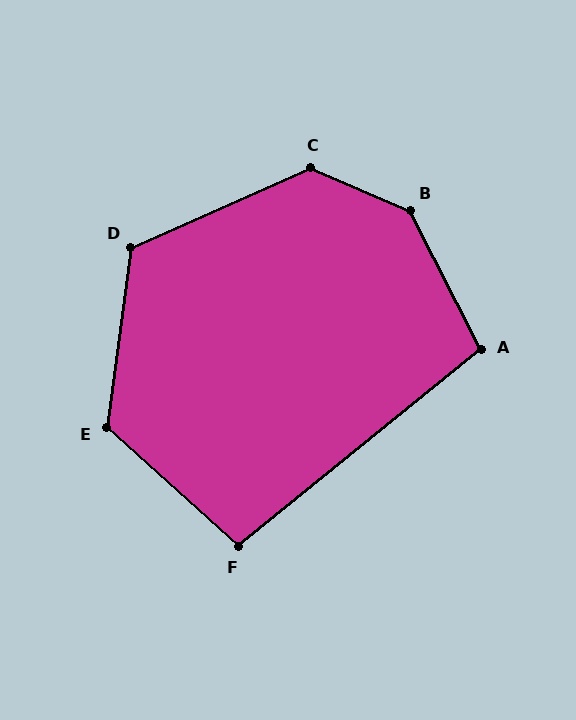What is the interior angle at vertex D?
Approximately 121 degrees (obtuse).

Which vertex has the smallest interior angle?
F, at approximately 99 degrees.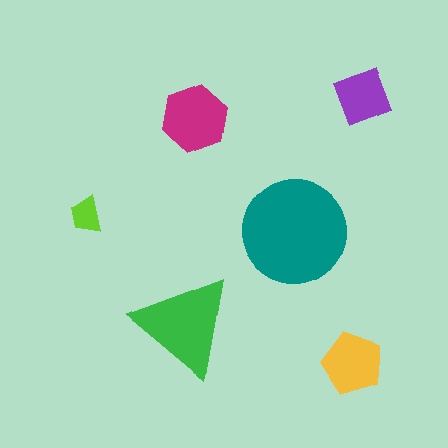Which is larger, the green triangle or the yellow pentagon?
The green triangle.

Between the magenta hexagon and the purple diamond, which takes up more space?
The magenta hexagon.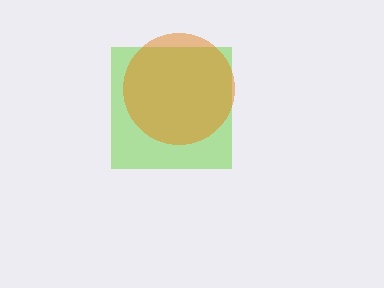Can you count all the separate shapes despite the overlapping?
Yes, there are 2 separate shapes.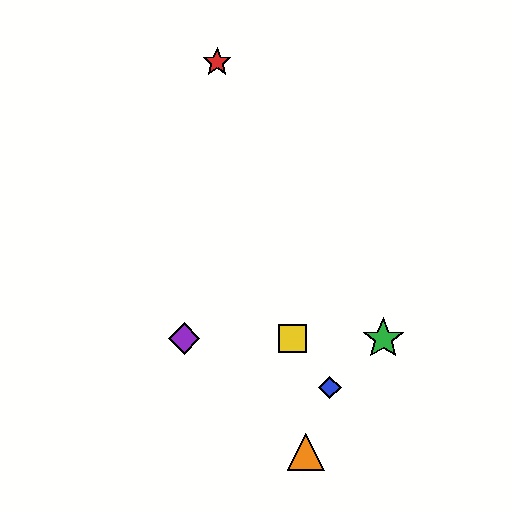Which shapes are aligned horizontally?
The green star, the yellow square, the purple diamond are aligned horizontally.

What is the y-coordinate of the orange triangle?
The orange triangle is at y≈452.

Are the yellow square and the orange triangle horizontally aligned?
No, the yellow square is at y≈339 and the orange triangle is at y≈452.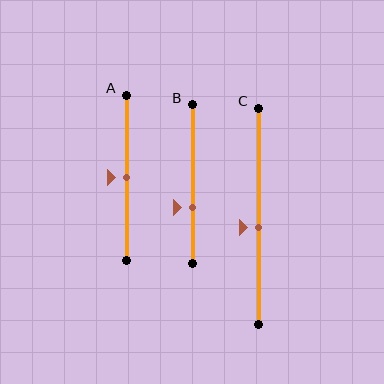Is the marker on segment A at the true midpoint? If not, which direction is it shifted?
Yes, the marker on segment A is at the true midpoint.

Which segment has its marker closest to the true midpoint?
Segment A has its marker closest to the true midpoint.